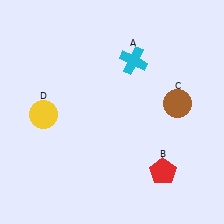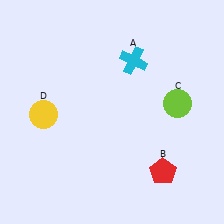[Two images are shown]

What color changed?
The circle (C) changed from brown in Image 1 to lime in Image 2.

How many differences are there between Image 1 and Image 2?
There is 1 difference between the two images.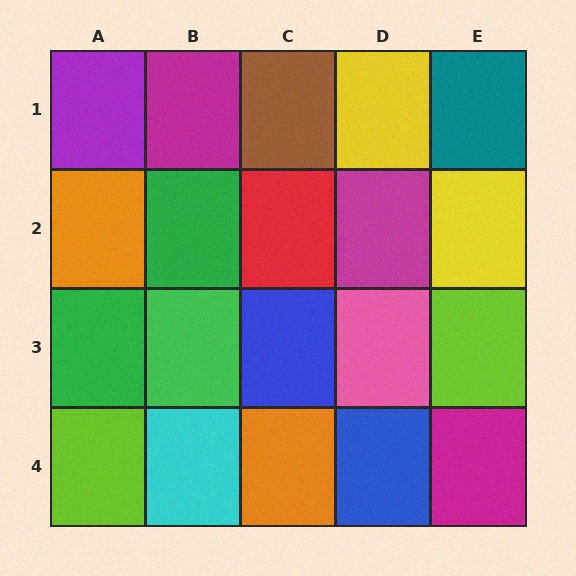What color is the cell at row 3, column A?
Green.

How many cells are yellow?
2 cells are yellow.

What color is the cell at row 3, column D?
Pink.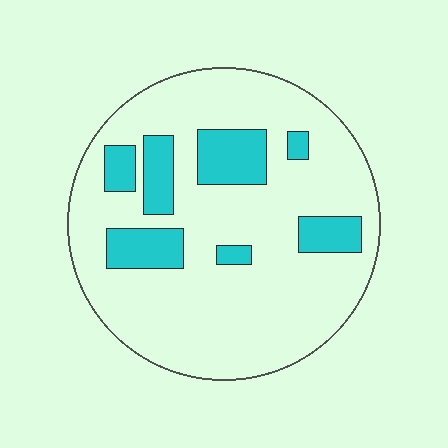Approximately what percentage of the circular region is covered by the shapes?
Approximately 20%.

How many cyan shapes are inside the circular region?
7.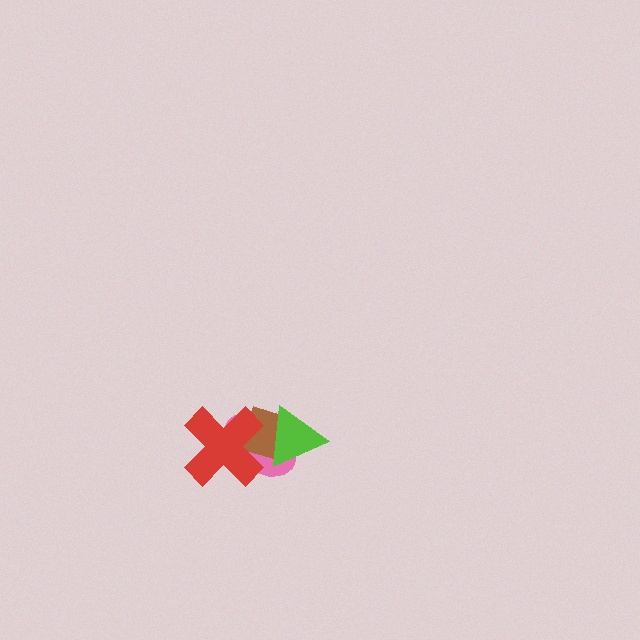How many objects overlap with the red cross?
3 objects overlap with the red cross.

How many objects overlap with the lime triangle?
3 objects overlap with the lime triangle.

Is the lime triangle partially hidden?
Yes, it is partially covered by another shape.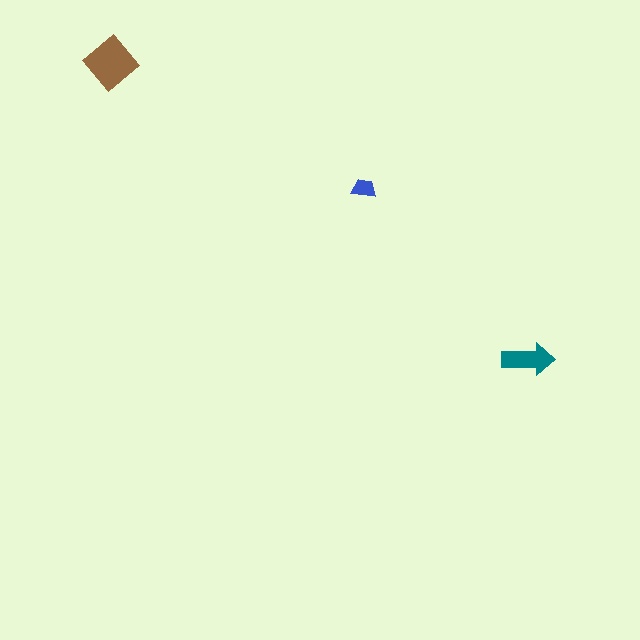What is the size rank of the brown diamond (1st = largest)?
1st.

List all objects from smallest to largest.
The blue trapezoid, the teal arrow, the brown diamond.